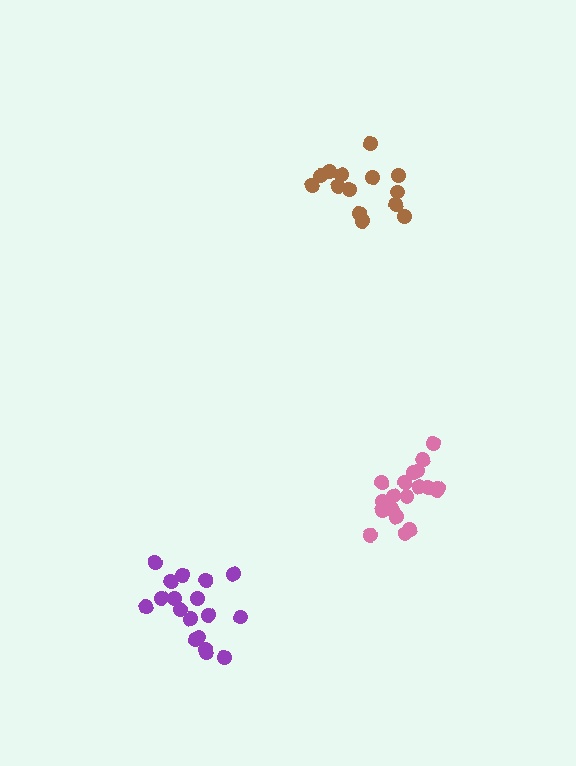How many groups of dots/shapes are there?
There are 3 groups.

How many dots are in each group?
Group 1: 18 dots, Group 2: 19 dots, Group 3: 14 dots (51 total).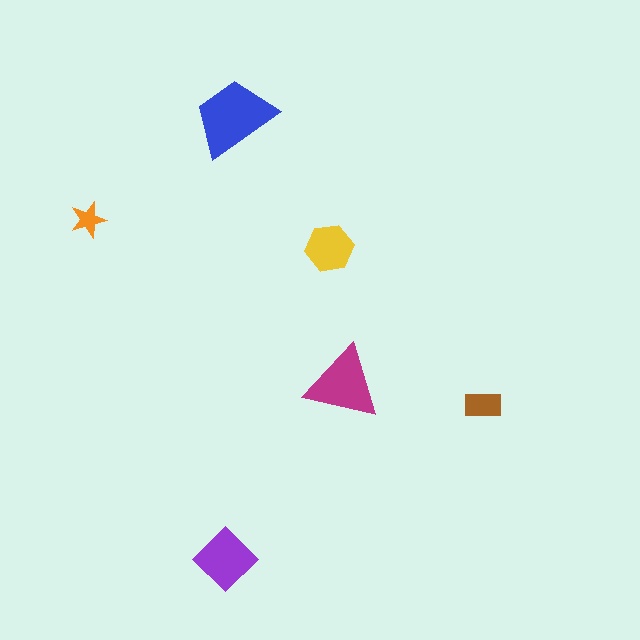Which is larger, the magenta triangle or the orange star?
The magenta triangle.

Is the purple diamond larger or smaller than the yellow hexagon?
Larger.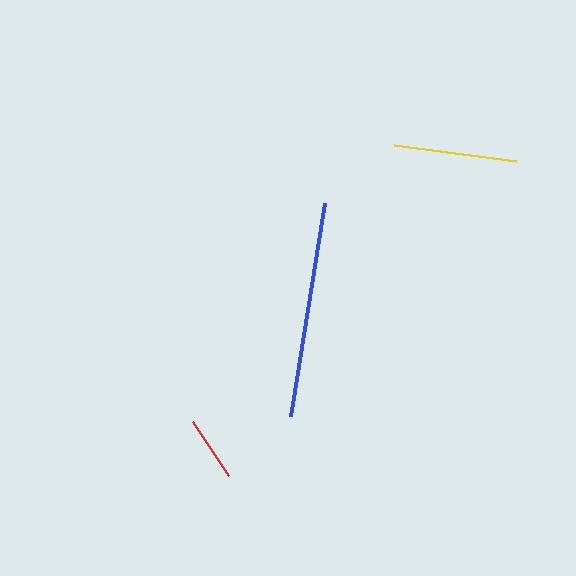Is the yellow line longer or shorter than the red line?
The yellow line is longer than the red line.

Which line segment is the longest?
The blue line is the longest at approximately 215 pixels.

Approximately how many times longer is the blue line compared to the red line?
The blue line is approximately 3.3 times the length of the red line.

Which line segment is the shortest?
The red line is the shortest at approximately 65 pixels.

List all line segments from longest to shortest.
From longest to shortest: blue, yellow, red.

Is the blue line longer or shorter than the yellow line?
The blue line is longer than the yellow line.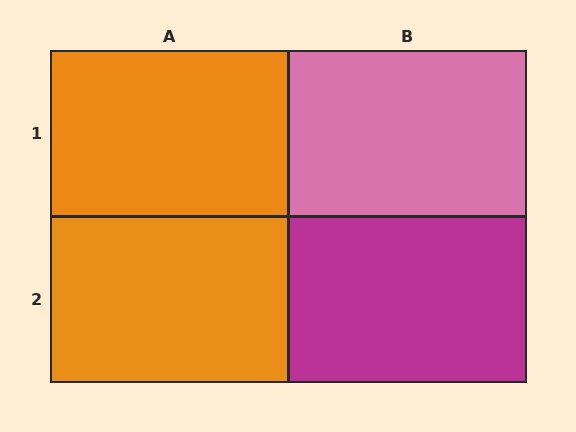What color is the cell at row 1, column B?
Pink.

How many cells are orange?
2 cells are orange.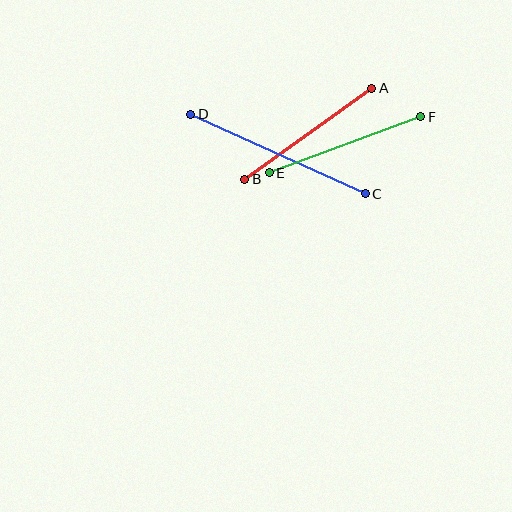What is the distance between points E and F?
The distance is approximately 162 pixels.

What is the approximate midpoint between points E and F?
The midpoint is at approximately (345, 145) pixels.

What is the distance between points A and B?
The distance is approximately 156 pixels.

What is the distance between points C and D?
The distance is approximately 192 pixels.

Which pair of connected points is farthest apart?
Points C and D are farthest apart.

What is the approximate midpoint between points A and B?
The midpoint is at approximately (308, 134) pixels.